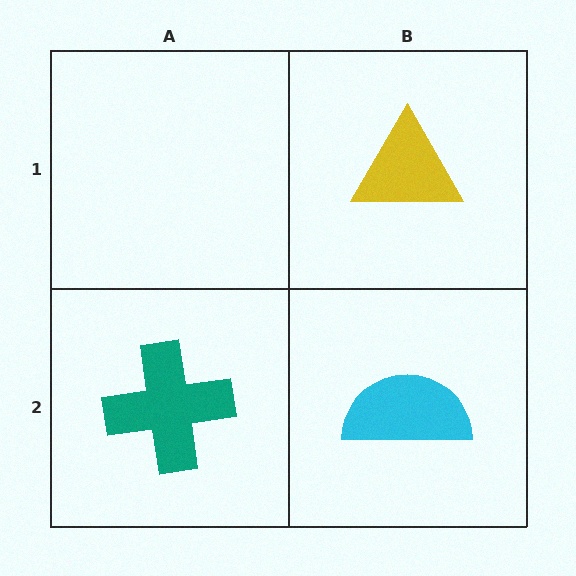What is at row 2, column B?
A cyan semicircle.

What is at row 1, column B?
A yellow triangle.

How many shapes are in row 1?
1 shape.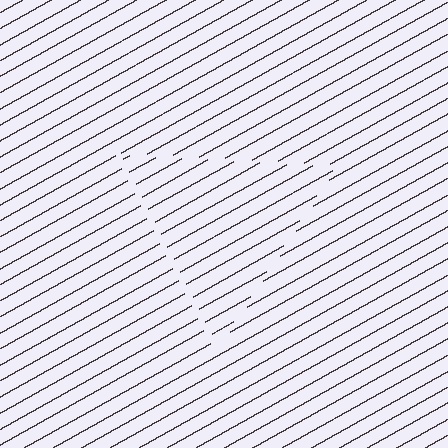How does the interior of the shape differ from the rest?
The interior of the shape contains the same grating, shifted by half a period — the contour is defined by the phase discontinuity where line-ends from the inner and outer gratings abut.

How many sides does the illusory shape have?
3 sides — the line-ends trace a triangle.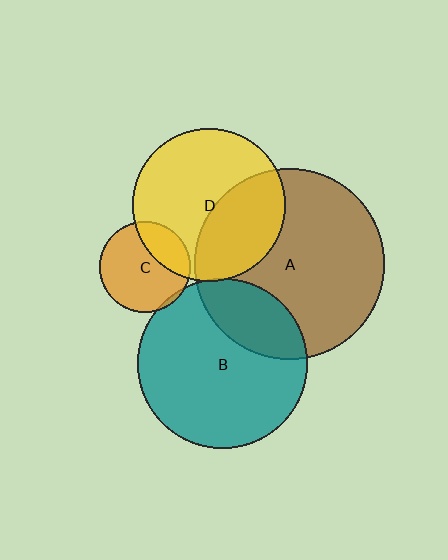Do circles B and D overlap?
Yes.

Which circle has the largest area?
Circle A (brown).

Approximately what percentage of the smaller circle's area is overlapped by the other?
Approximately 5%.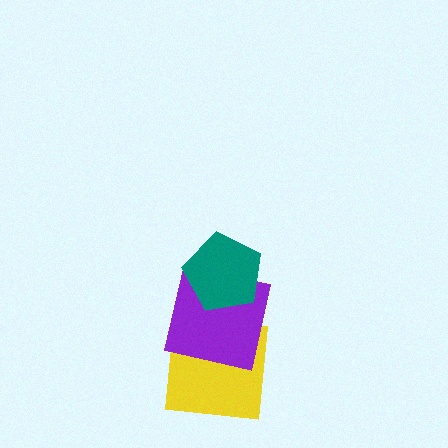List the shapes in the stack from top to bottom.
From top to bottom: the teal pentagon, the purple square, the yellow square.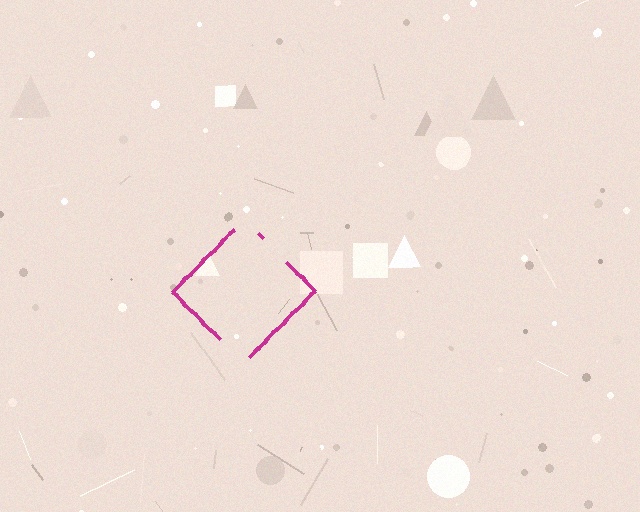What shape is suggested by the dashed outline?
The dashed outline suggests a diamond.